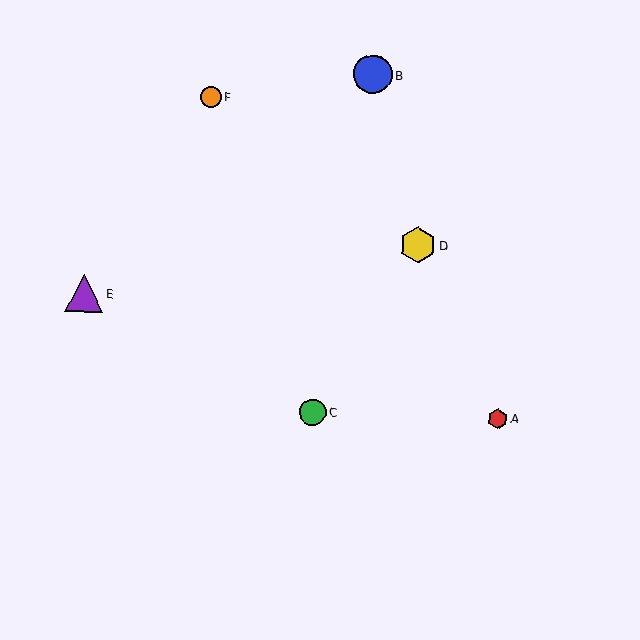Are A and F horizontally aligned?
No, A is at y≈419 and F is at y≈97.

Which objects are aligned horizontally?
Objects A, C are aligned horizontally.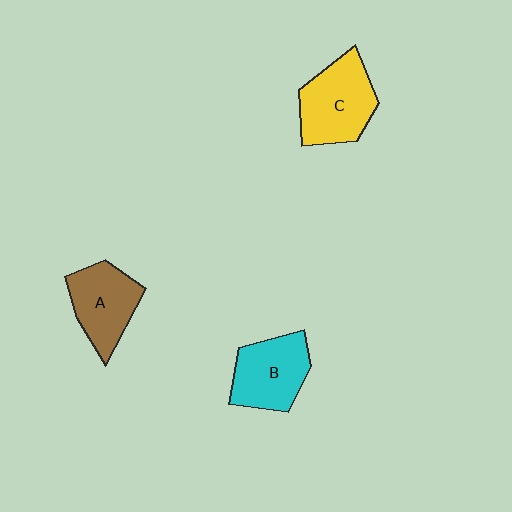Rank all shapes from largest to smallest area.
From largest to smallest: C (yellow), B (cyan), A (brown).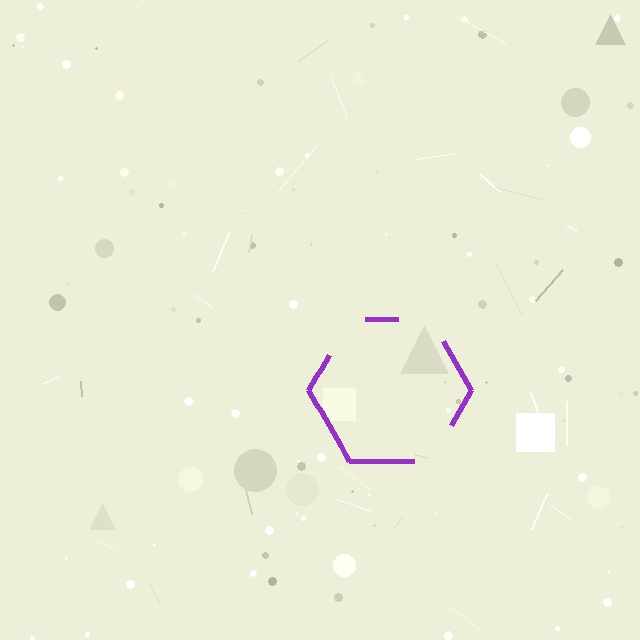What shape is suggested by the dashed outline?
The dashed outline suggests a hexagon.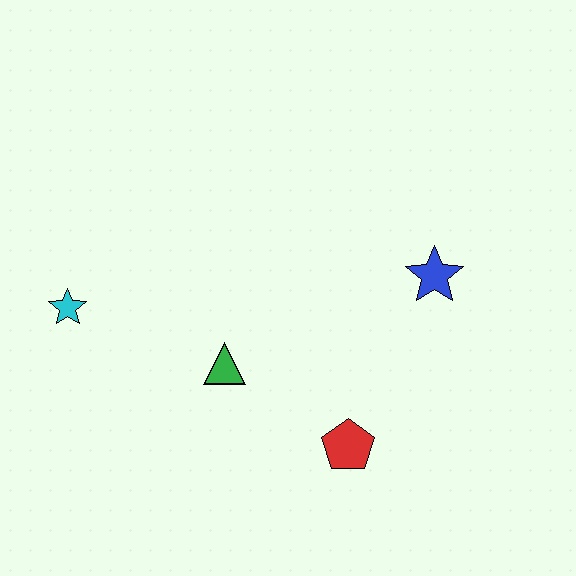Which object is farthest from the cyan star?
The blue star is farthest from the cyan star.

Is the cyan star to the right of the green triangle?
No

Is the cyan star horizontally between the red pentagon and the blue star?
No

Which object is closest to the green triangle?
The red pentagon is closest to the green triangle.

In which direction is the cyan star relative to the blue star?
The cyan star is to the left of the blue star.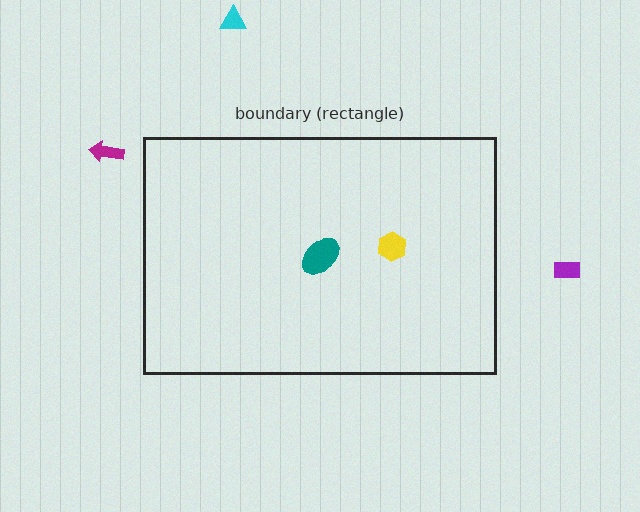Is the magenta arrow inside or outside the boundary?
Outside.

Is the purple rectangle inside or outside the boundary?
Outside.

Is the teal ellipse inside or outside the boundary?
Inside.